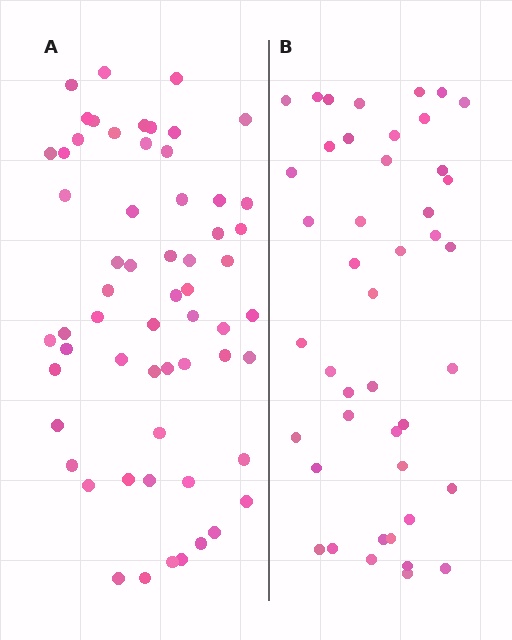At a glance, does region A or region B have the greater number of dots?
Region A (the left region) has more dots.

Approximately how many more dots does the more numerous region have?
Region A has approximately 15 more dots than region B.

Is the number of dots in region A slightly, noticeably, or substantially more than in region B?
Region A has noticeably more, but not dramatically so. The ratio is roughly 1.4 to 1.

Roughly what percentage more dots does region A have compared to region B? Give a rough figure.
About 35% more.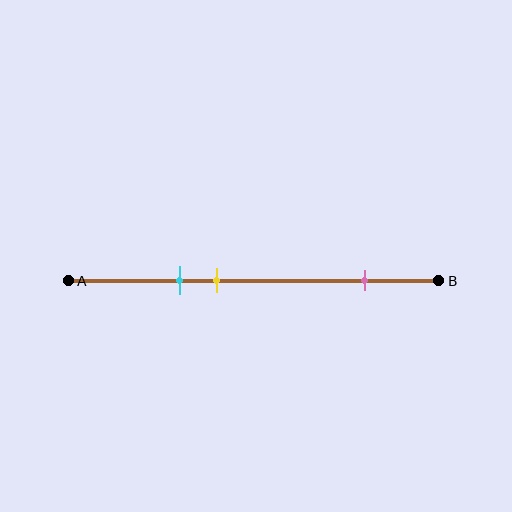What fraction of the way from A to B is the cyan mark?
The cyan mark is approximately 30% (0.3) of the way from A to B.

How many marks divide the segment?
There are 3 marks dividing the segment.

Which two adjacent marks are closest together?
The cyan and yellow marks are the closest adjacent pair.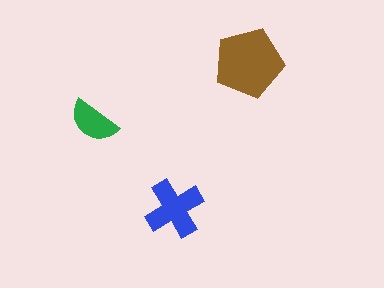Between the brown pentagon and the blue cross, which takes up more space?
The brown pentagon.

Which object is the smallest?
The green semicircle.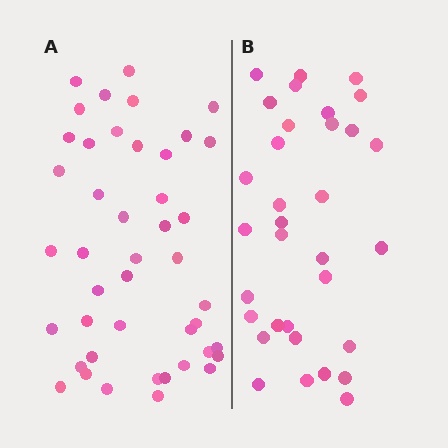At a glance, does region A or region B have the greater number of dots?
Region A (the left region) has more dots.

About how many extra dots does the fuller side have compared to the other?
Region A has roughly 12 or so more dots than region B.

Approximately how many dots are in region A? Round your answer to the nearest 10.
About 40 dots. (The exact count is 44, which rounds to 40.)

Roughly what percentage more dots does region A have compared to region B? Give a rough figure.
About 35% more.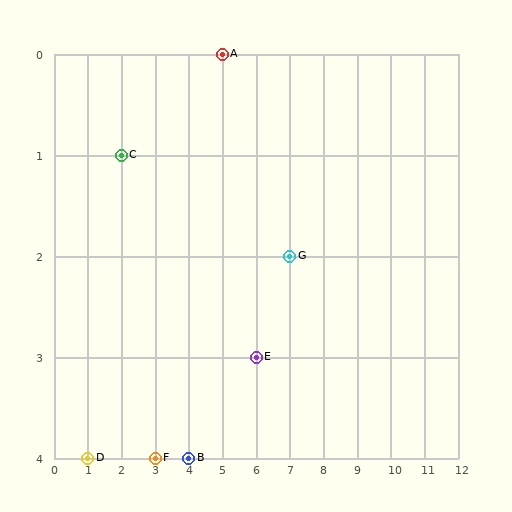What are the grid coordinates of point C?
Point C is at grid coordinates (2, 1).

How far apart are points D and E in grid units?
Points D and E are 5 columns and 1 row apart (about 5.1 grid units diagonally).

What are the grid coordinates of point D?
Point D is at grid coordinates (1, 4).